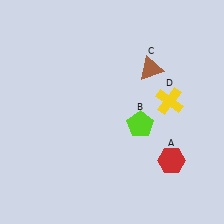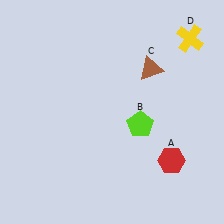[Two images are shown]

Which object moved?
The yellow cross (D) moved up.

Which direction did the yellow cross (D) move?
The yellow cross (D) moved up.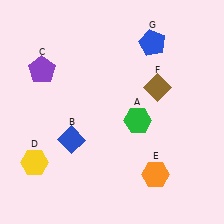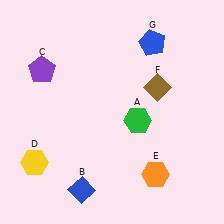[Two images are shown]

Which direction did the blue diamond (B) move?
The blue diamond (B) moved down.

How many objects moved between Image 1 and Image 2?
1 object moved between the two images.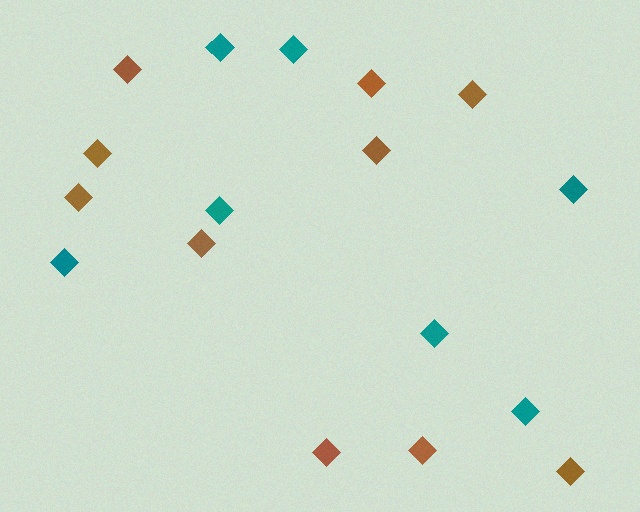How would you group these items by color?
There are 2 groups: one group of teal diamonds (7) and one group of brown diamonds (10).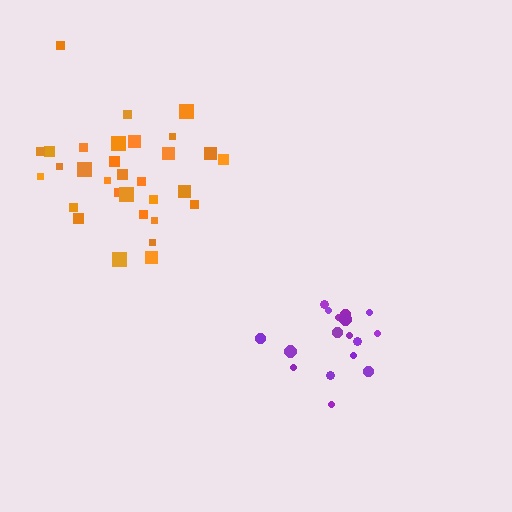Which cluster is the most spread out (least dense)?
Orange.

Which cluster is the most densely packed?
Purple.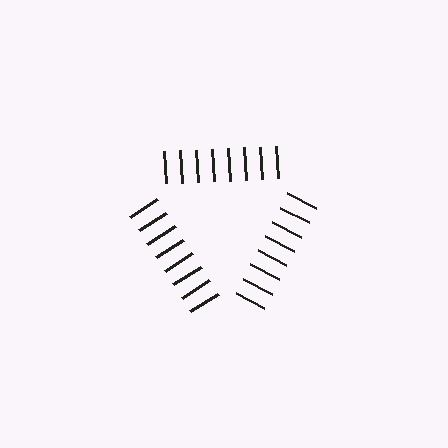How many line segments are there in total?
24 — 8 along each of the 3 edges.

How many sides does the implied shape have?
3 sides — the line-ends trace a triangle.